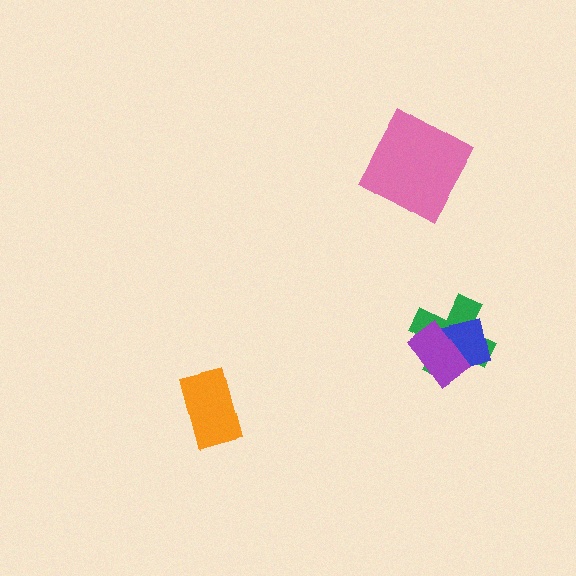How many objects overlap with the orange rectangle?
0 objects overlap with the orange rectangle.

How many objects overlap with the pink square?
0 objects overlap with the pink square.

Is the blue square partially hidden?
Yes, it is partially covered by another shape.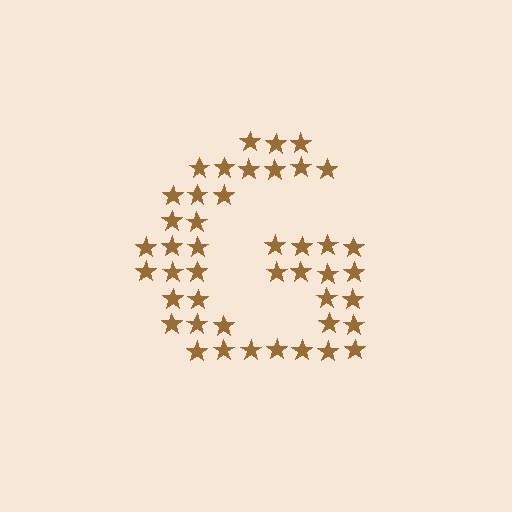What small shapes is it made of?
It is made of small stars.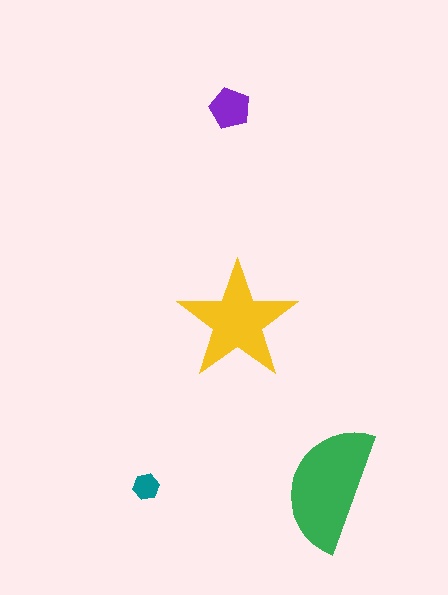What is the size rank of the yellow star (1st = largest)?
2nd.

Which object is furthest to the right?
The green semicircle is rightmost.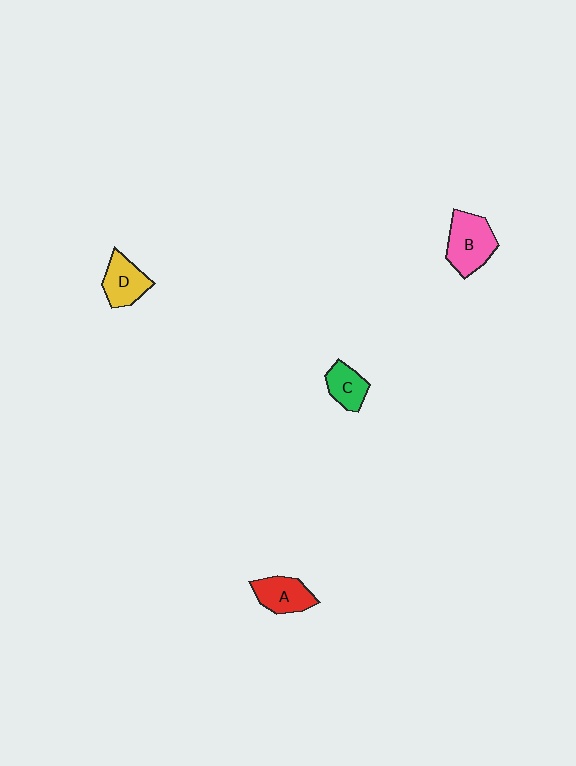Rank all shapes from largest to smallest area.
From largest to smallest: B (pink), D (yellow), A (red), C (green).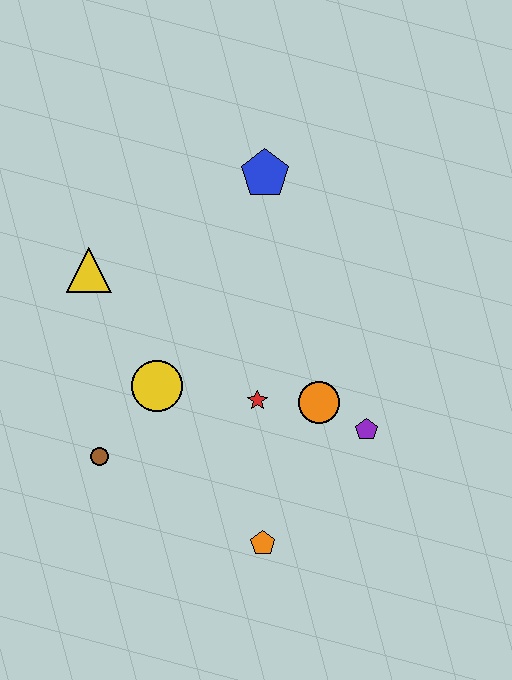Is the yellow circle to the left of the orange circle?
Yes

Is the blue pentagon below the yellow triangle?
No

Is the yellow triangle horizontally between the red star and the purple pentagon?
No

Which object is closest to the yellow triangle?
The yellow circle is closest to the yellow triangle.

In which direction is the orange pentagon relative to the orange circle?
The orange pentagon is below the orange circle.